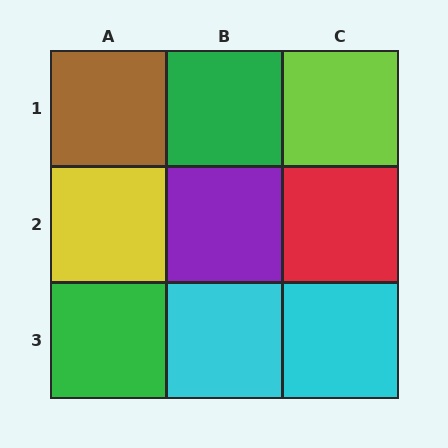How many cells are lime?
1 cell is lime.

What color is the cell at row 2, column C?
Red.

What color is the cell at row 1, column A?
Brown.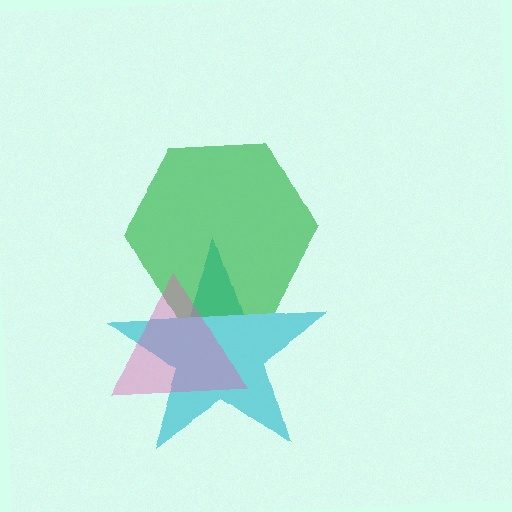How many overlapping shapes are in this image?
There are 3 overlapping shapes in the image.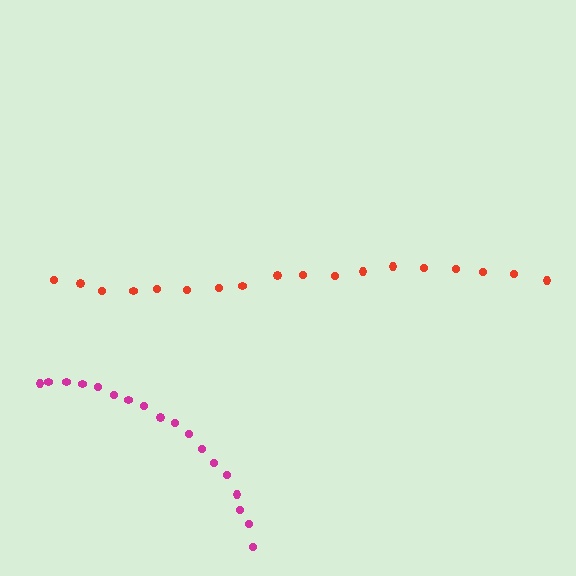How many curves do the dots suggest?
There are 2 distinct paths.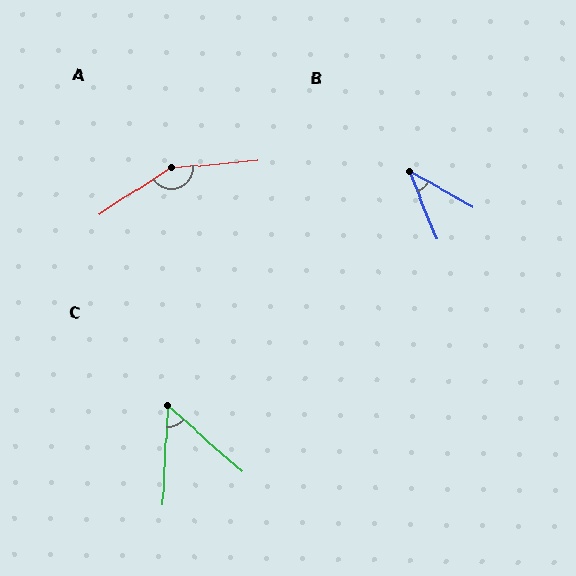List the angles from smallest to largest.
B (39°), C (51°), A (152°).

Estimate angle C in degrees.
Approximately 51 degrees.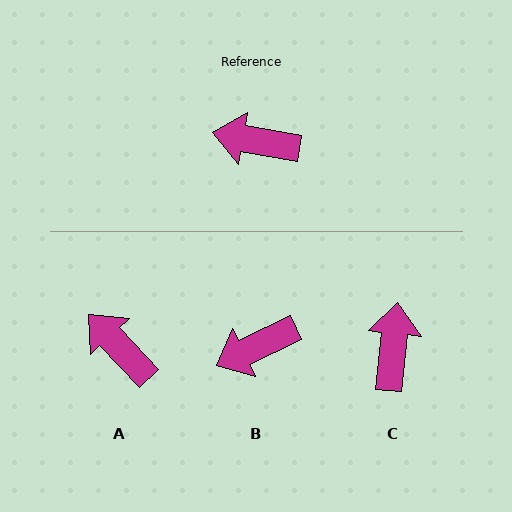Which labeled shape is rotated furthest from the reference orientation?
C, about 86 degrees away.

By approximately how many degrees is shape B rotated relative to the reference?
Approximately 36 degrees counter-clockwise.